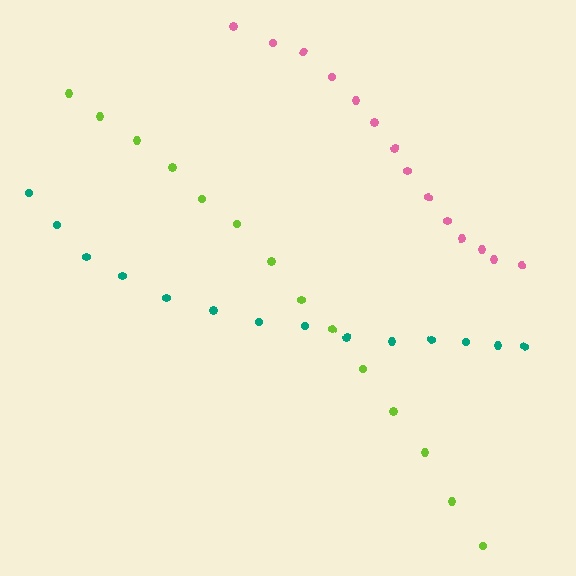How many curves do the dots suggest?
There are 3 distinct paths.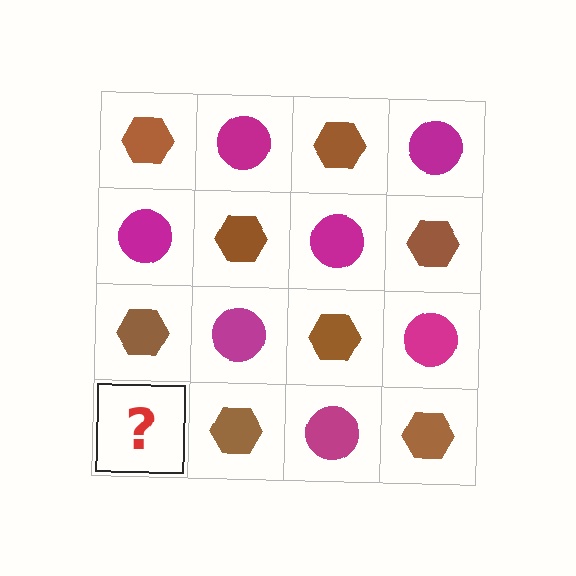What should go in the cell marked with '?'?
The missing cell should contain a magenta circle.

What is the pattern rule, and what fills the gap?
The rule is that it alternates brown hexagon and magenta circle in a checkerboard pattern. The gap should be filled with a magenta circle.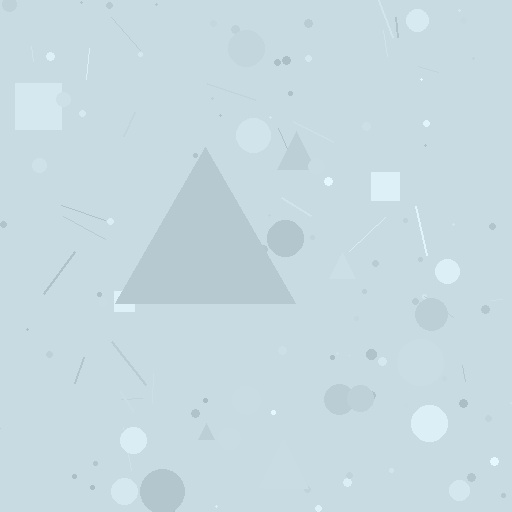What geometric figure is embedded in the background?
A triangle is embedded in the background.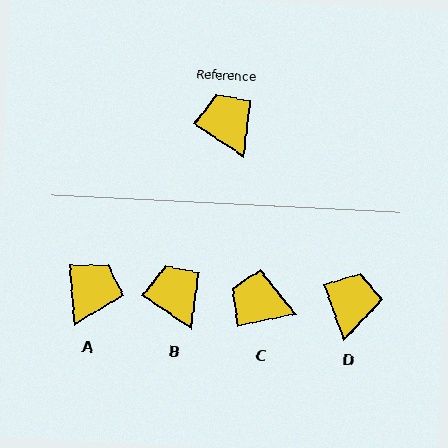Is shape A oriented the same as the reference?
No, it is off by about 51 degrees.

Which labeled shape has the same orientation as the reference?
B.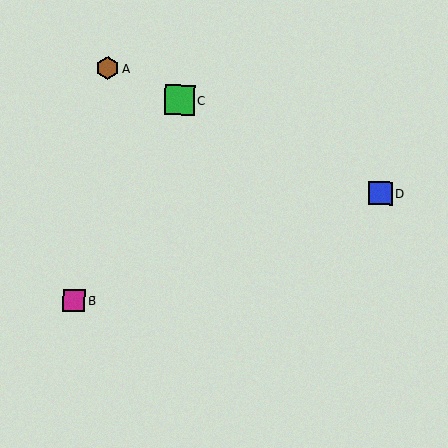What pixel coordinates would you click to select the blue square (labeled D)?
Click at (381, 193) to select the blue square D.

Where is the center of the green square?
The center of the green square is at (179, 100).